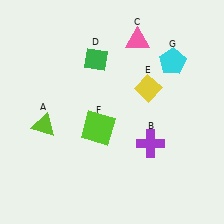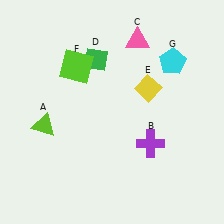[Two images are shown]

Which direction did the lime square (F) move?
The lime square (F) moved up.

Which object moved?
The lime square (F) moved up.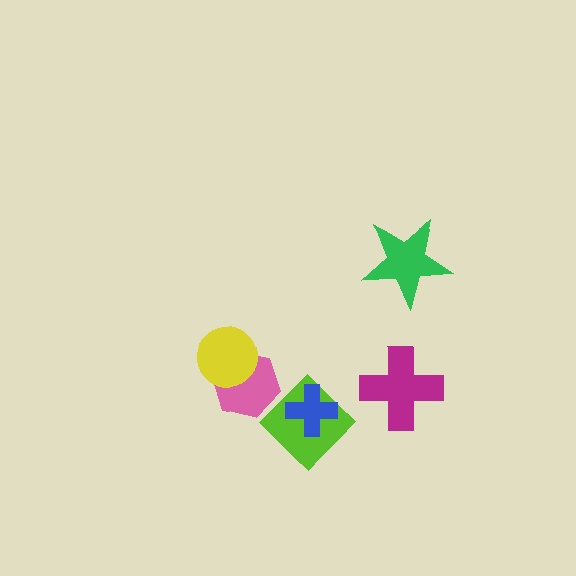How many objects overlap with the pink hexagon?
2 objects overlap with the pink hexagon.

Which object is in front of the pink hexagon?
The yellow circle is in front of the pink hexagon.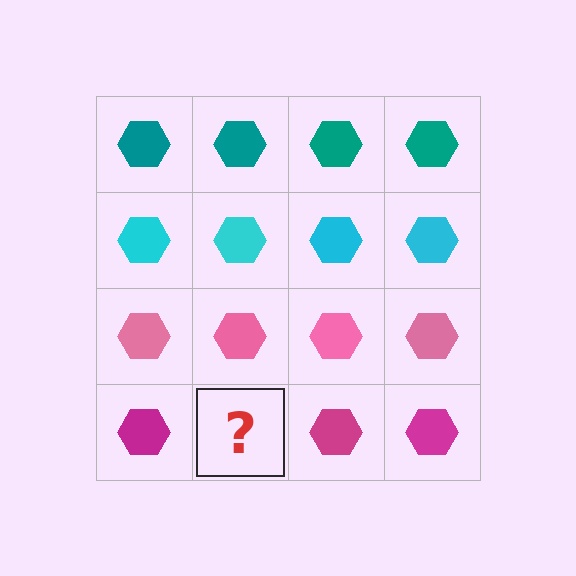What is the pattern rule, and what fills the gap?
The rule is that each row has a consistent color. The gap should be filled with a magenta hexagon.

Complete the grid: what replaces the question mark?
The question mark should be replaced with a magenta hexagon.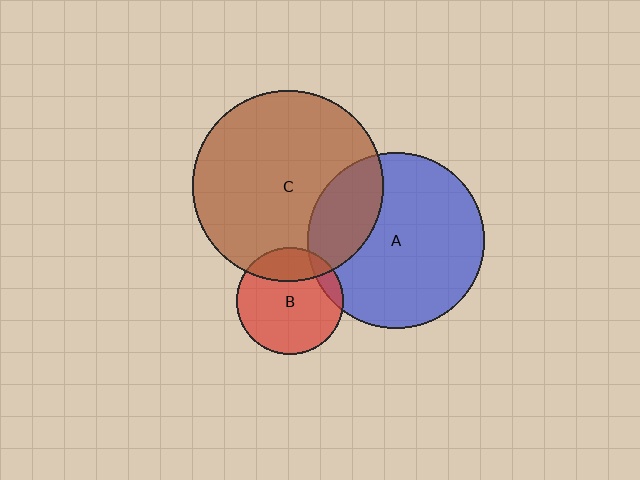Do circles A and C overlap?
Yes.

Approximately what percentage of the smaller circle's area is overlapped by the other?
Approximately 25%.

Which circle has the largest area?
Circle C (brown).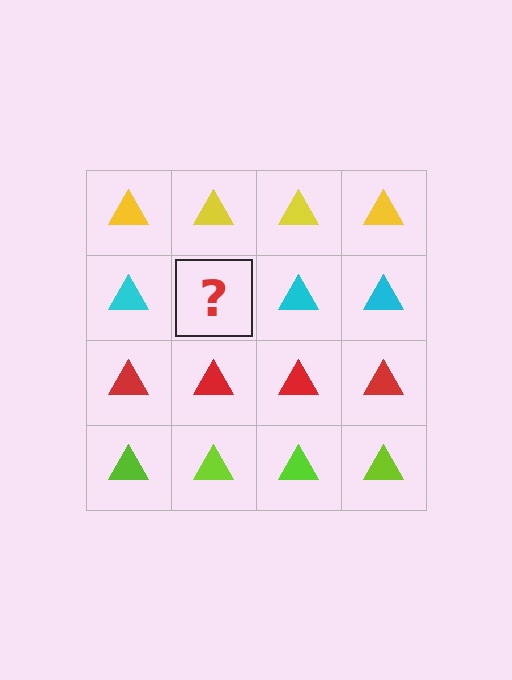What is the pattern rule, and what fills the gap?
The rule is that each row has a consistent color. The gap should be filled with a cyan triangle.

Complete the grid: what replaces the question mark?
The question mark should be replaced with a cyan triangle.